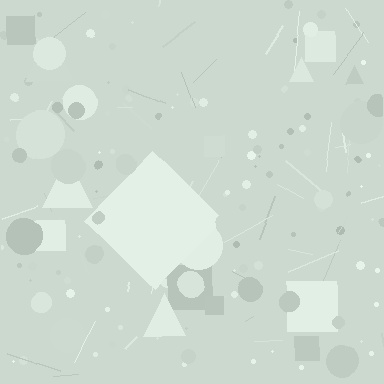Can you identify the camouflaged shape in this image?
The camouflaged shape is a diamond.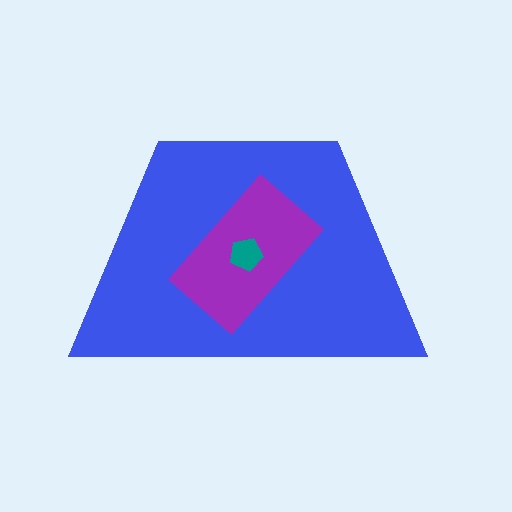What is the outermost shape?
The blue trapezoid.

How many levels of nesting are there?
3.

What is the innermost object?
The teal pentagon.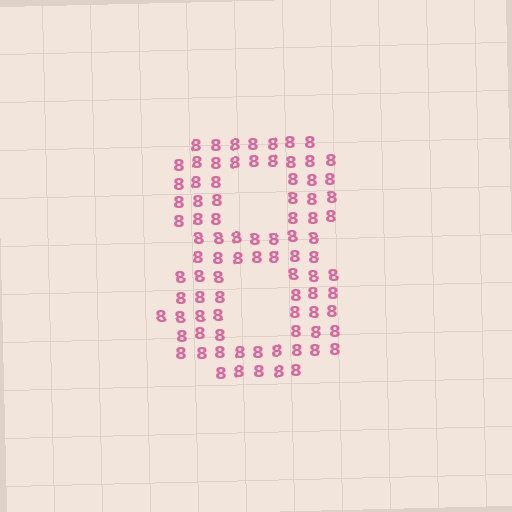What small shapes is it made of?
It is made of small digit 8's.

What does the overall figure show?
The overall figure shows the digit 8.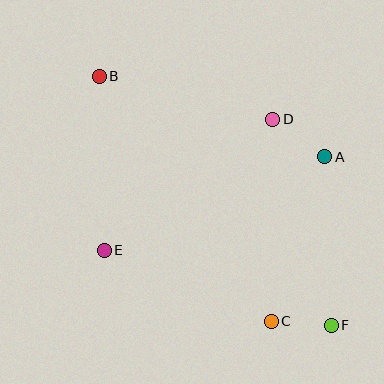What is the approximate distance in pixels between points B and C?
The distance between B and C is approximately 299 pixels.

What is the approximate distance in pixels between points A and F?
The distance between A and F is approximately 169 pixels.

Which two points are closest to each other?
Points C and F are closest to each other.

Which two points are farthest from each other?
Points B and F are farthest from each other.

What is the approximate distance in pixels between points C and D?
The distance between C and D is approximately 202 pixels.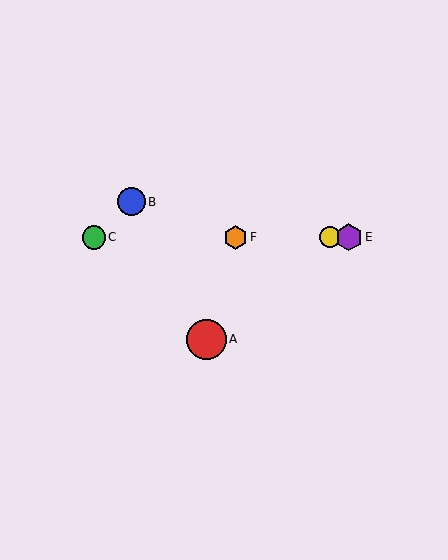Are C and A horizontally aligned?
No, C is at y≈237 and A is at y≈339.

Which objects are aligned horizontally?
Objects C, D, E, F are aligned horizontally.